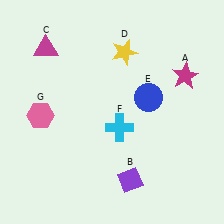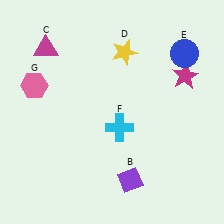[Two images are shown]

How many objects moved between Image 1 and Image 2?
2 objects moved between the two images.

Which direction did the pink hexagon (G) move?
The pink hexagon (G) moved up.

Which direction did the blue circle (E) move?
The blue circle (E) moved up.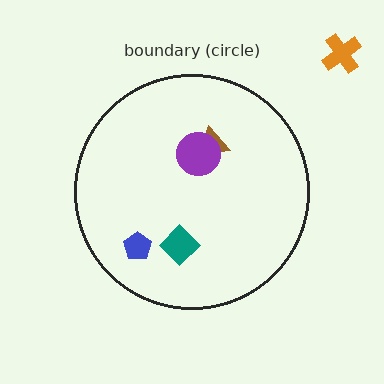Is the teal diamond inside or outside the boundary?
Inside.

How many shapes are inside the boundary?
4 inside, 1 outside.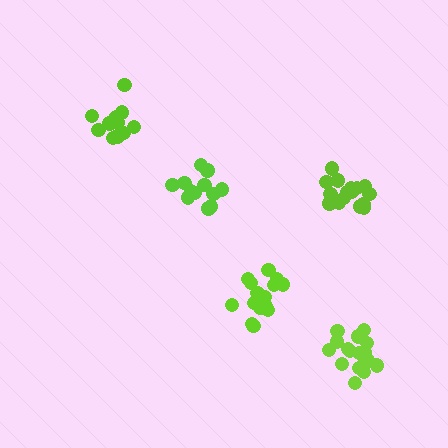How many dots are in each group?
Group 1: 17 dots, Group 2: 12 dots, Group 3: 16 dots, Group 4: 16 dots, Group 5: 12 dots (73 total).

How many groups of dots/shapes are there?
There are 5 groups.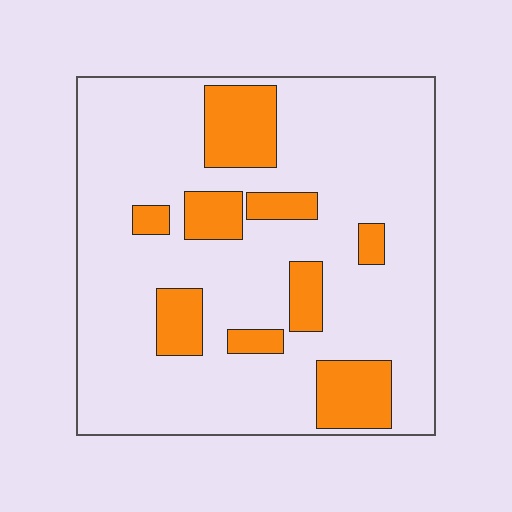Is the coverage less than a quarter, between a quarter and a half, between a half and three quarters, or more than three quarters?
Less than a quarter.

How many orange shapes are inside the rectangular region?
9.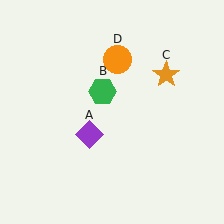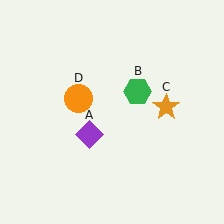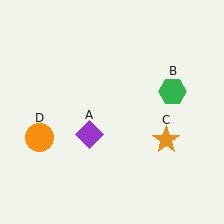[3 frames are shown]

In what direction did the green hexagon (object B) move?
The green hexagon (object B) moved right.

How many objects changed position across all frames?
3 objects changed position: green hexagon (object B), orange star (object C), orange circle (object D).